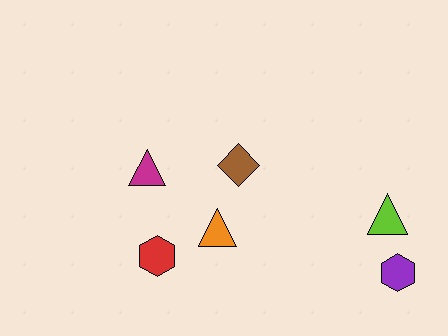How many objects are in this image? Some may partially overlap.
There are 6 objects.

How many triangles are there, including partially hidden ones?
There are 3 triangles.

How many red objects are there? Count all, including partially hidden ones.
There is 1 red object.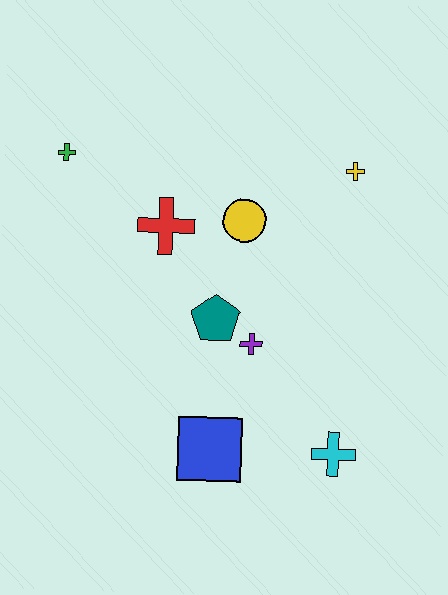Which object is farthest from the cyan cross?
The green cross is farthest from the cyan cross.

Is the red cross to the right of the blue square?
No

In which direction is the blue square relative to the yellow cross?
The blue square is below the yellow cross.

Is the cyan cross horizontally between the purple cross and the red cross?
No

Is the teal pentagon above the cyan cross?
Yes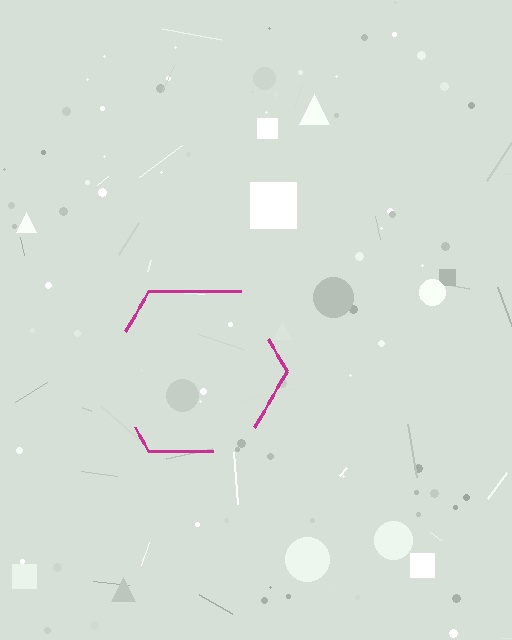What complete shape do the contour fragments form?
The contour fragments form a hexagon.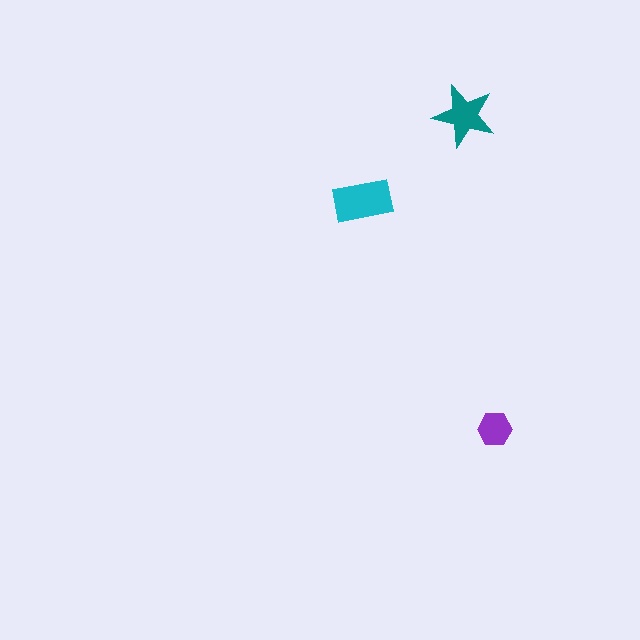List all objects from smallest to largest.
The purple hexagon, the teal star, the cyan rectangle.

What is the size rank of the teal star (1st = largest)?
2nd.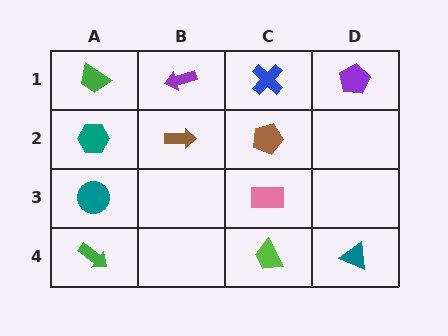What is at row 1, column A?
A green trapezoid.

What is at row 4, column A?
A green arrow.